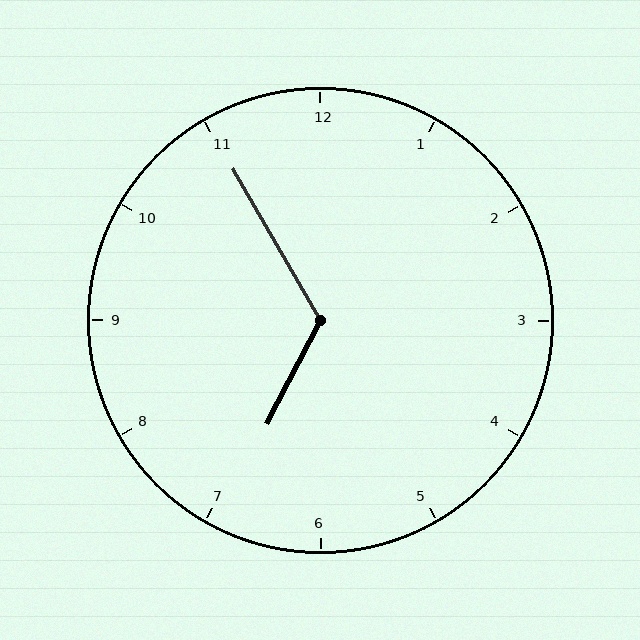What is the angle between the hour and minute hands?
Approximately 122 degrees.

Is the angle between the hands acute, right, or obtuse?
It is obtuse.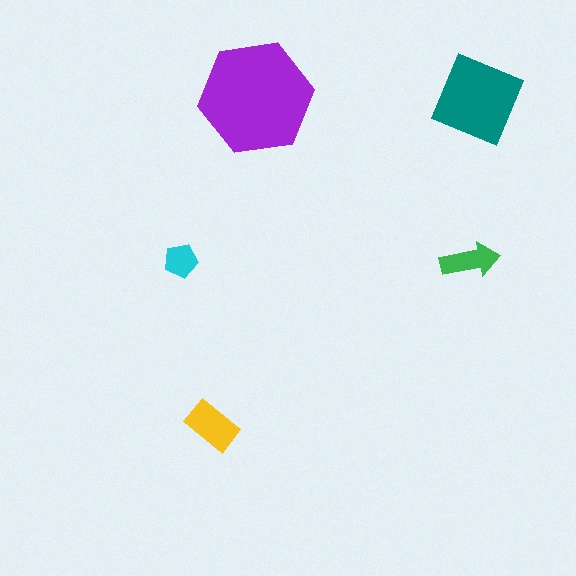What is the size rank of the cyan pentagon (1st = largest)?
5th.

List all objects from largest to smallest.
The purple hexagon, the teal square, the yellow rectangle, the green arrow, the cyan pentagon.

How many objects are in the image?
There are 5 objects in the image.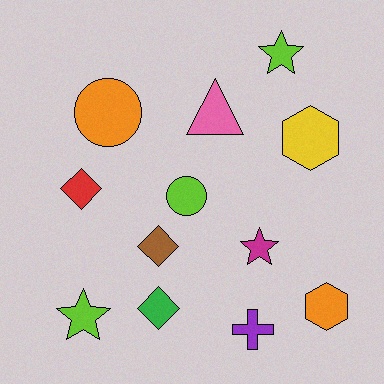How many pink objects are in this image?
There is 1 pink object.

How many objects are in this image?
There are 12 objects.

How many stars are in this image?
There are 3 stars.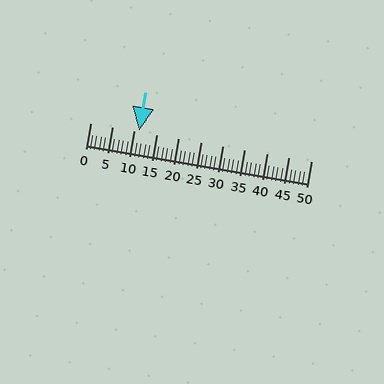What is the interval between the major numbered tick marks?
The major tick marks are spaced 5 units apart.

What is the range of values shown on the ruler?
The ruler shows values from 0 to 50.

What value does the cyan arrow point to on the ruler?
The cyan arrow points to approximately 11.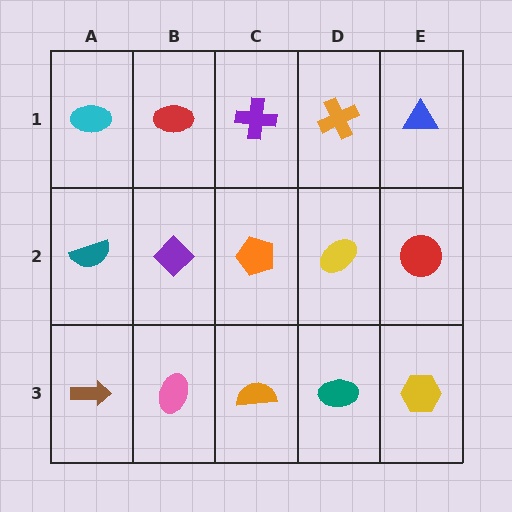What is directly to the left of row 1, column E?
An orange cross.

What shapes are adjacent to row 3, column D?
A yellow ellipse (row 2, column D), an orange semicircle (row 3, column C), a yellow hexagon (row 3, column E).